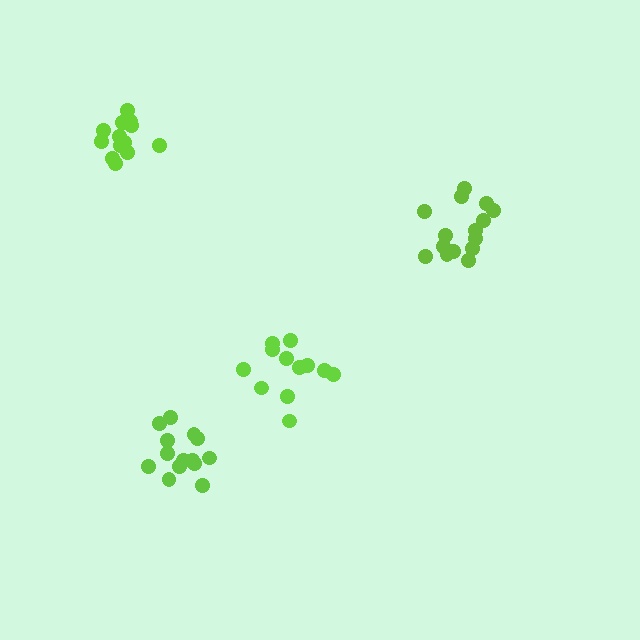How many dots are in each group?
Group 1: 14 dots, Group 2: 15 dots, Group 3: 14 dots, Group 4: 12 dots (55 total).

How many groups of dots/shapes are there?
There are 4 groups.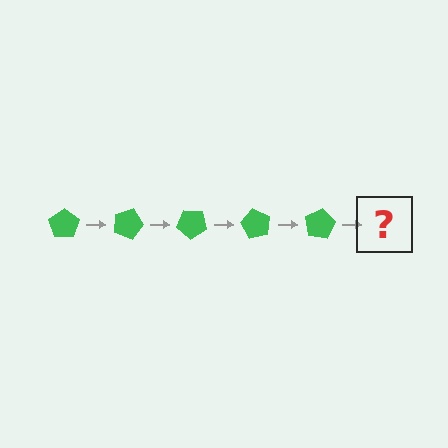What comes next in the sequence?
The next element should be a green pentagon rotated 100 degrees.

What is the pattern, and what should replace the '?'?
The pattern is that the pentagon rotates 20 degrees each step. The '?' should be a green pentagon rotated 100 degrees.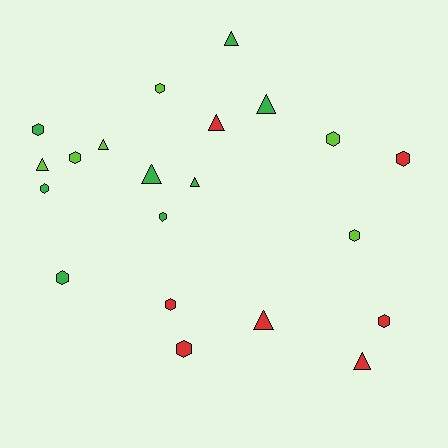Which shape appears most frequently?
Hexagon, with 12 objects.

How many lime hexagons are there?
There are 4 lime hexagons.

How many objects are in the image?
There are 21 objects.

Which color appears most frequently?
Green, with 8 objects.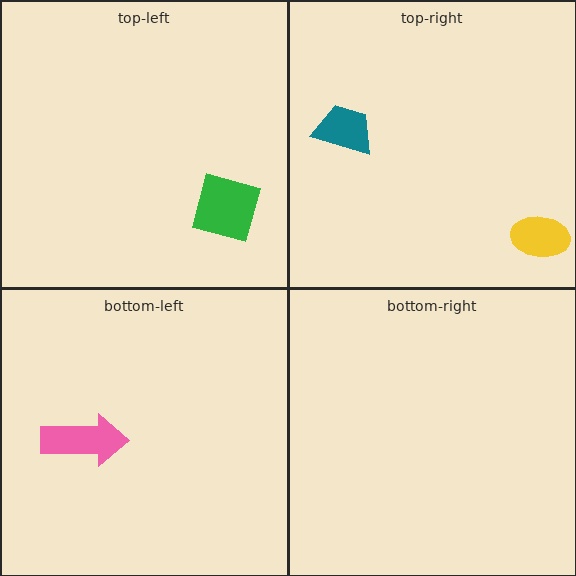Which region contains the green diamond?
The top-left region.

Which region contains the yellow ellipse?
The top-right region.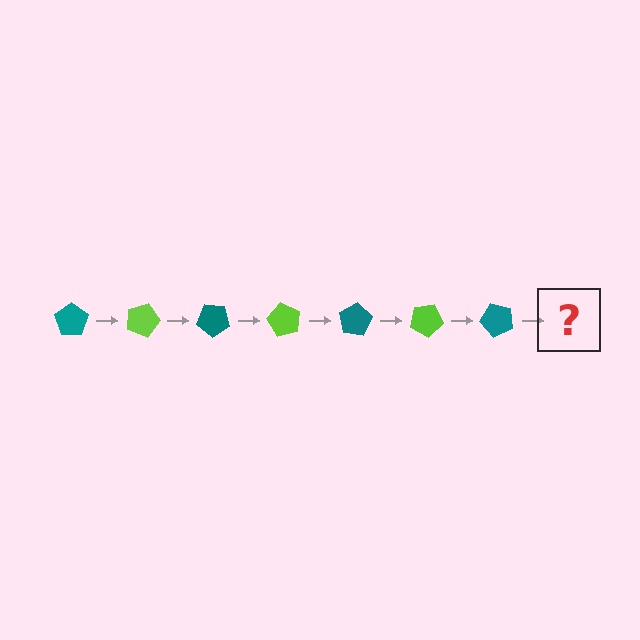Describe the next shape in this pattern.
It should be a lime pentagon, rotated 140 degrees from the start.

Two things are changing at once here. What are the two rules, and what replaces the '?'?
The two rules are that it rotates 20 degrees each step and the color cycles through teal and lime. The '?' should be a lime pentagon, rotated 140 degrees from the start.